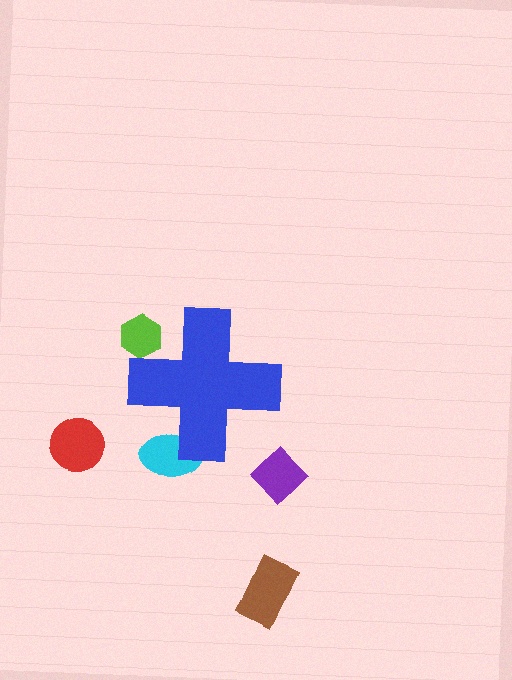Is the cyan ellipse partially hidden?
Yes, the cyan ellipse is partially hidden behind the blue cross.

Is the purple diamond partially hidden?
No, the purple diamond is fully visible.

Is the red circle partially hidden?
No, the red circle is fully visible.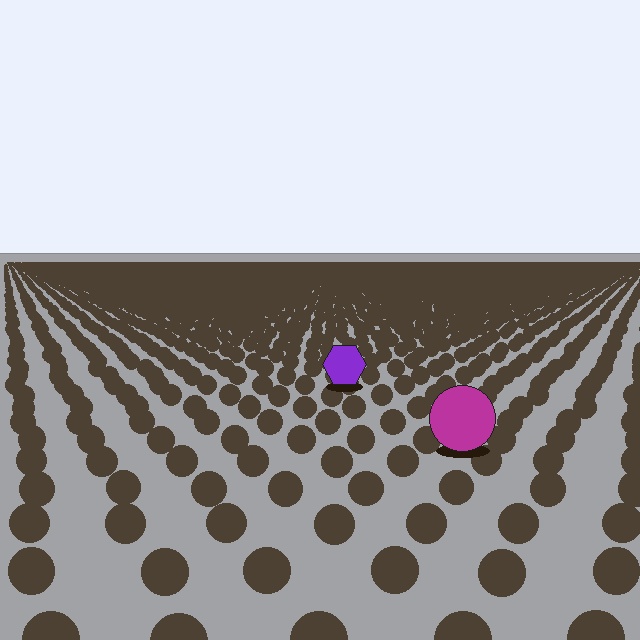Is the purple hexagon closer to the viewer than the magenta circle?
No. The magenta circle is closer — you can tell from the texture gradient: the ground texture is coarser near it.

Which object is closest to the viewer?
The magenta circle is closest. The texture marks near it are larger and more spread out.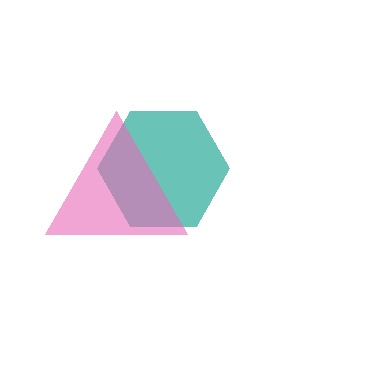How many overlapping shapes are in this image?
There are 2 overlapping shapes in the image.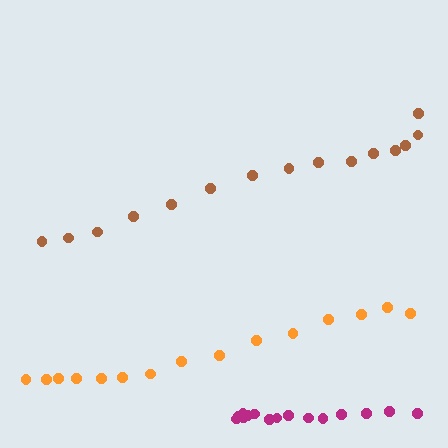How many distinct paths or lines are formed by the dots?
There are 3 distinct paths.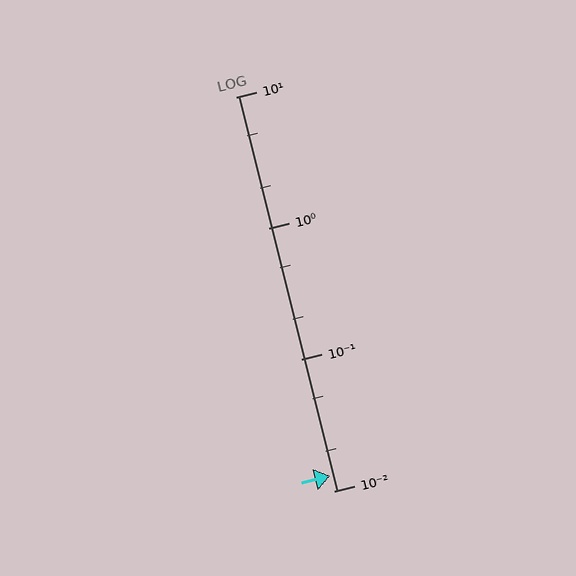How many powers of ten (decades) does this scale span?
The scale spans 3 decades, from 0.01 to 10.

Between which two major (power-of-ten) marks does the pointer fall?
The pointer is between 0.01 and 0.1.